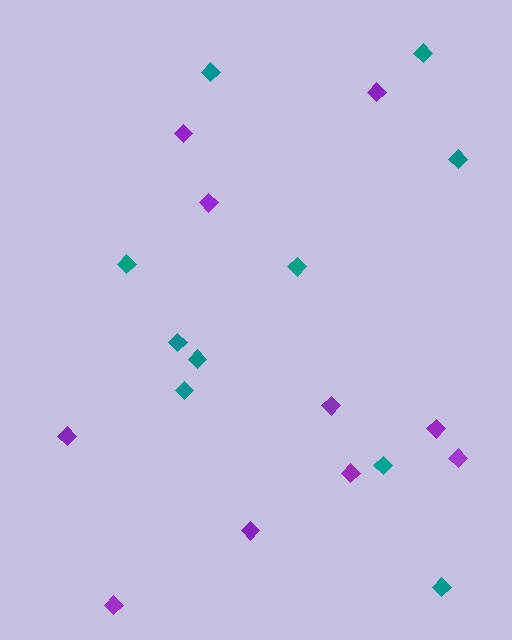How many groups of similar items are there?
There are 2 groups: one group of teal diamonds (10) and one group of purple diamonds (10).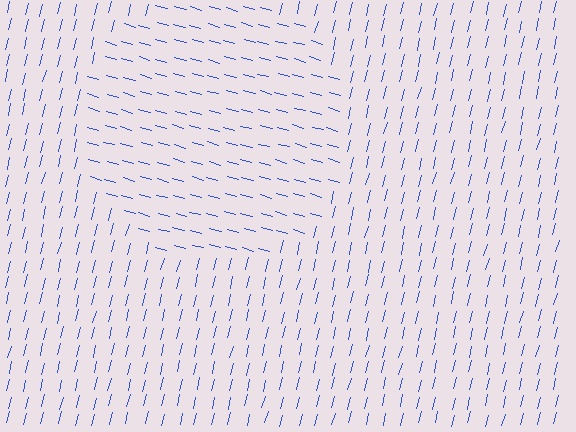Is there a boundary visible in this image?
Yes, there is a texture boundary formed by a change in line orientation.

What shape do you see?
I see a circle.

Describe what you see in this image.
The image is filled with small blue line segments. A circle region in the image has lines oriented differently from the surrounding lines, creating a visible texture boundary.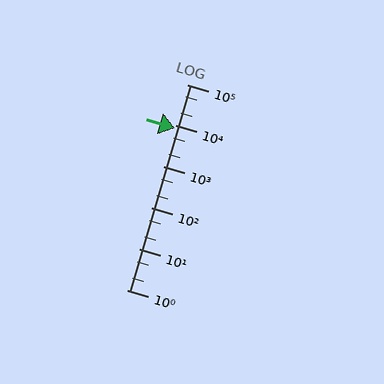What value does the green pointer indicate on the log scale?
The pointer indicates approximately 8600.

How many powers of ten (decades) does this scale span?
The scale spans 5 decades, from 1 to 100000.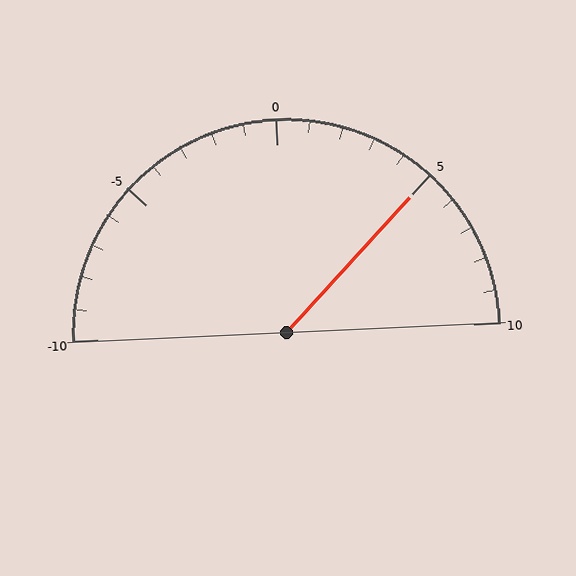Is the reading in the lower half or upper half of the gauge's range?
The reading is in the upper half of the range (-10 to 10).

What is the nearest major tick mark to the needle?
The nearest major tick mark is 5.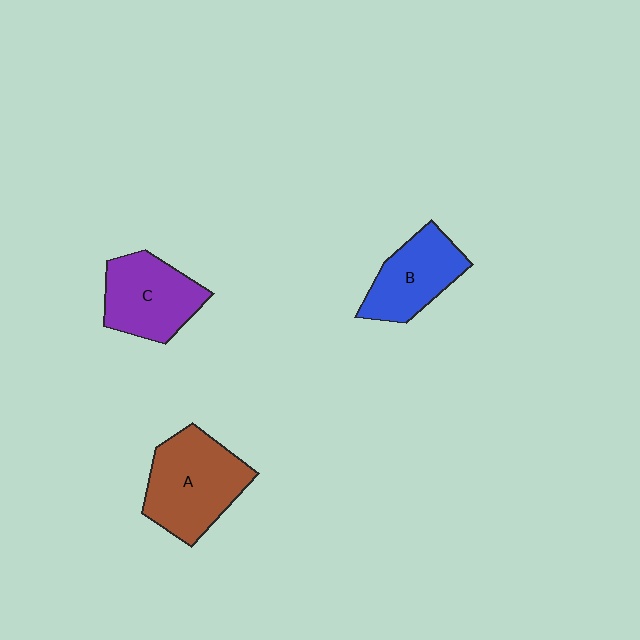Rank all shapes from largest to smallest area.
From largest to smallest: A (brown), C (purple), B (blue).